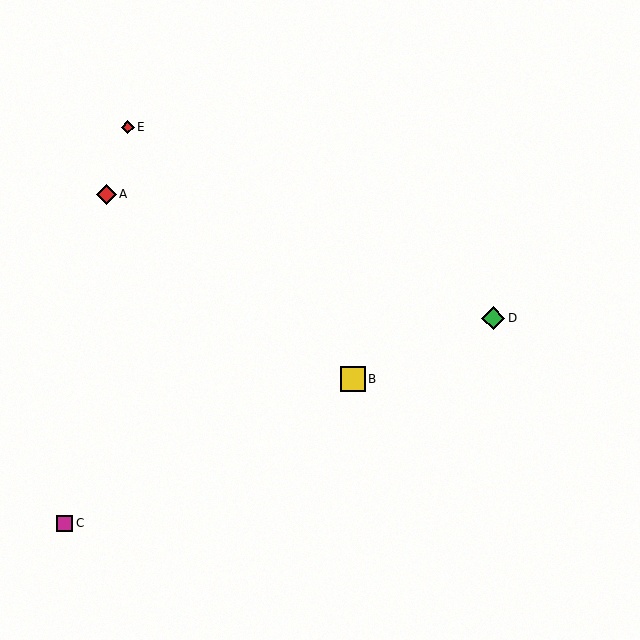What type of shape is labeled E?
Shape E is a red diamond.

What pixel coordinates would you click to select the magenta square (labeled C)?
Click at (64, 523) to select the magenta square C.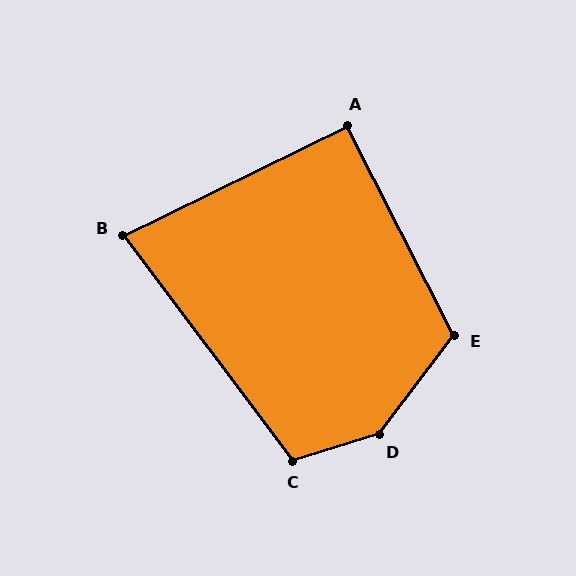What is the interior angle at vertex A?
Approximately 91 degrees (approximately right).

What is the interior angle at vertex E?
Approximately 116 degrees (obtuse).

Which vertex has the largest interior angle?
D, at approximately 144 degrees.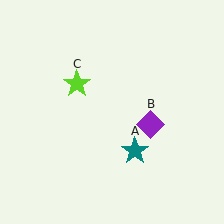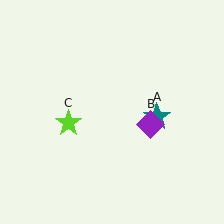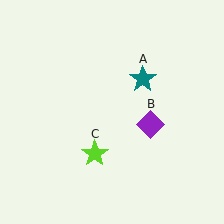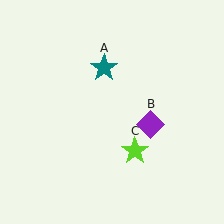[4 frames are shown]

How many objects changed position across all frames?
2 objects changed position: teal star (object A), lime star (object C).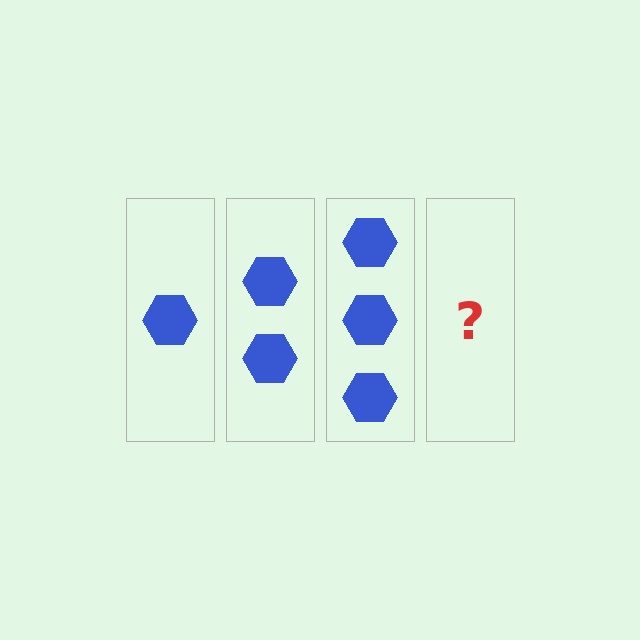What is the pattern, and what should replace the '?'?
The pattern is that each step adds one more hexagon. The '?' should be 4 hexagons.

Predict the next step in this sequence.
The next step is 4 hexagons.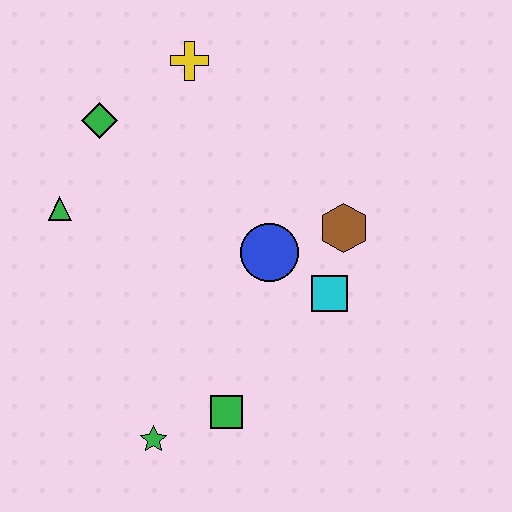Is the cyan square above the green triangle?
No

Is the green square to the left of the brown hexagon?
Yes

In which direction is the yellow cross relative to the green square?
The yellow cross is above the green square.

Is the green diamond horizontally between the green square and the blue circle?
No